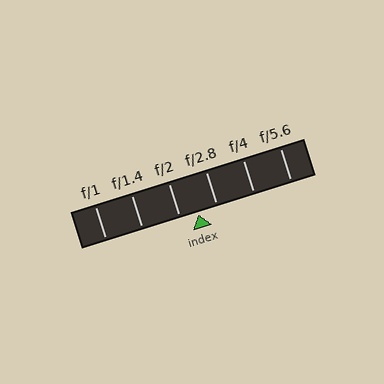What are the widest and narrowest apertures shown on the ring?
The widest aperture shown is f/1 and the narrowest is f/5.6.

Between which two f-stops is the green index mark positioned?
The index mark is between f/2 and f/2.8.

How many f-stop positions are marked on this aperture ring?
There are 6 f-stop positions marked.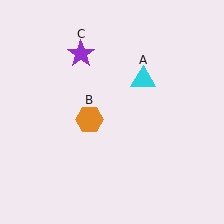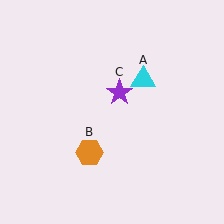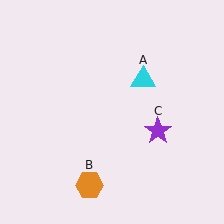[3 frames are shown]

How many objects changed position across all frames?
2 objects changed position: orange hexagon (object B), purple star (object C).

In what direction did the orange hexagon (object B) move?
The orange hexagon (object B) moved down.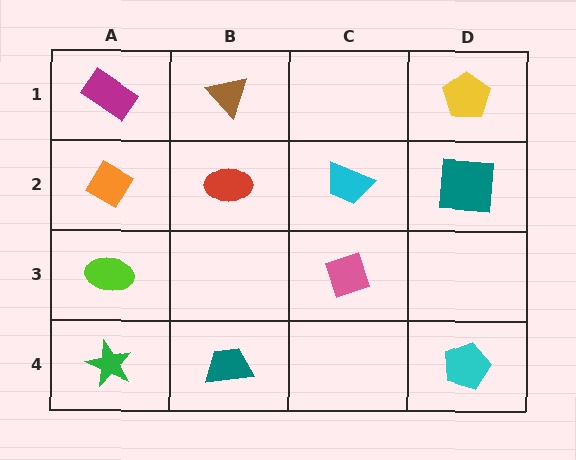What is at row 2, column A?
An orange diamond.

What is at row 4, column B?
A teal trapezoid.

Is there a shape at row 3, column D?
No, that cell is empty.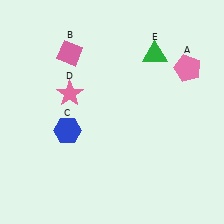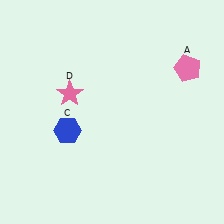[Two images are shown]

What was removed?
The green triangle (E), the pink diamond (B) were removed in Image 2.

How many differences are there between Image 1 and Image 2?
There are 2 differences between the two images.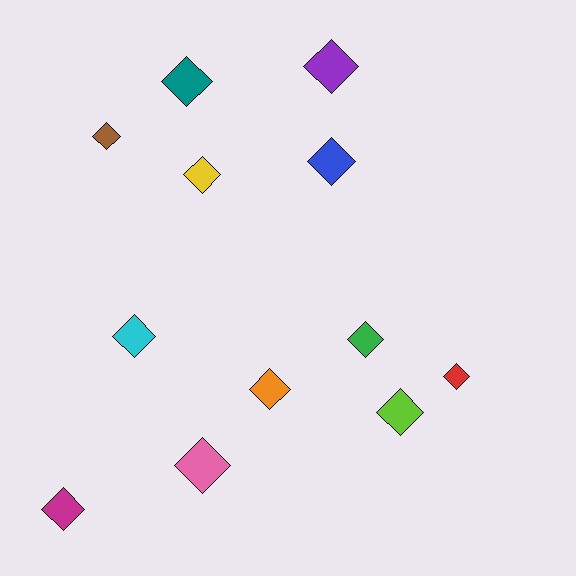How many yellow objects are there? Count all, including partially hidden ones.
There is 1 yellow object.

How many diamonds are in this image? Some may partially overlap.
There are 12 diamonds.